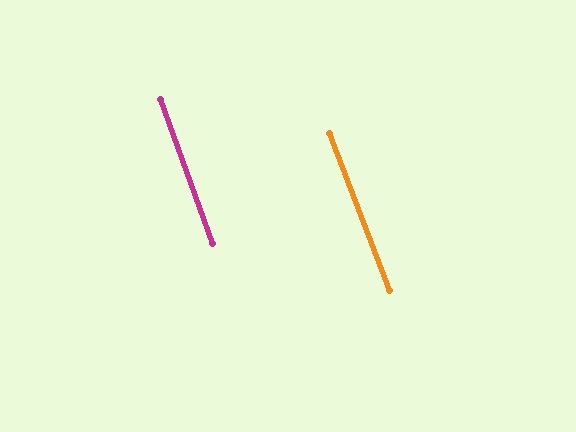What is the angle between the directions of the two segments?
Approximately 1 degree.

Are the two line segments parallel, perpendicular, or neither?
Parallel — their directions differ by only 1.3°.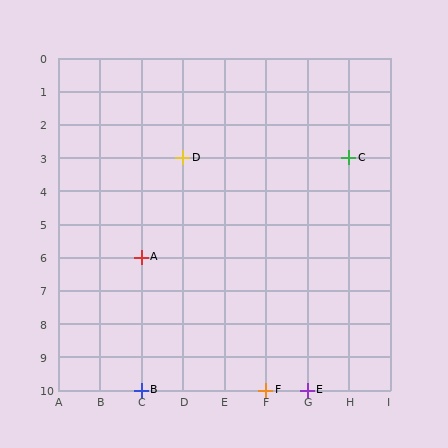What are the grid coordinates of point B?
Point B is at grid coordinates (C, 10).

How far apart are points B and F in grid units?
Points B and F are 3 columns apart.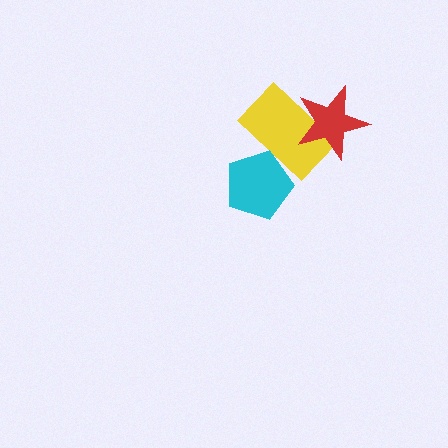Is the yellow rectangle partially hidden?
Yes, it is partially covered by another shape.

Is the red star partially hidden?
No, no other shape covers it.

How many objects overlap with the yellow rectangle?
2 objects overlap with the yellow rectangle.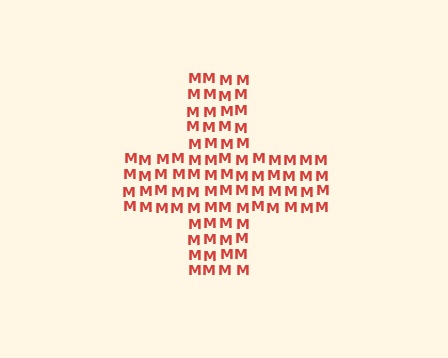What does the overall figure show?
The overall figure shows a cross.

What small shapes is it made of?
It is made of small letter M's.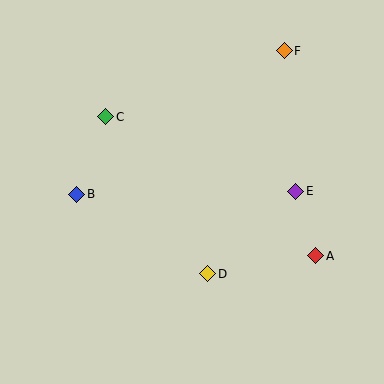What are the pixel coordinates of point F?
Point F is at (284, 51).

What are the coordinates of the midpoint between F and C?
The midpoint between F and C is at (195, 84).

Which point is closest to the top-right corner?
Point F is closest to the top-right corner.